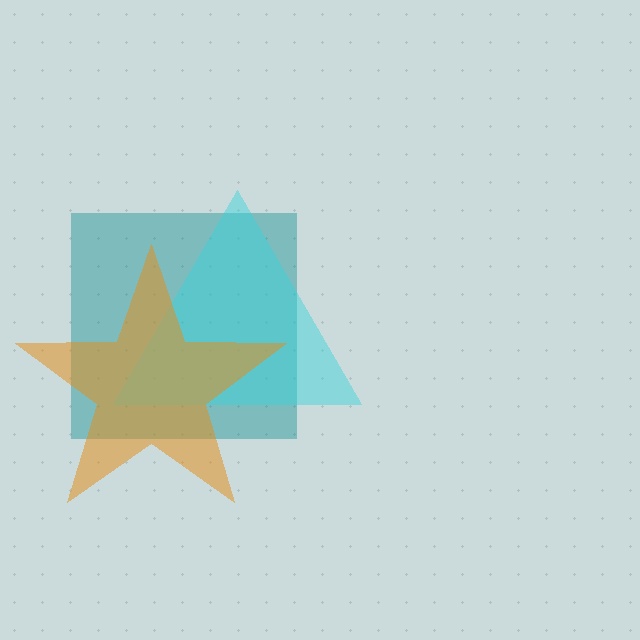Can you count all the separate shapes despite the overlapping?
Yes, there are 3 separate shapes.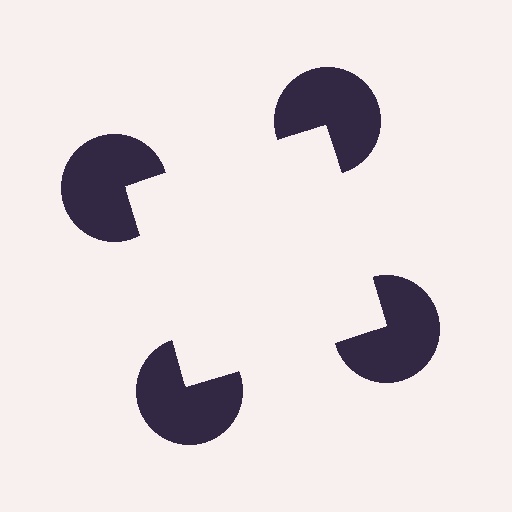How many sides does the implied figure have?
4 sides.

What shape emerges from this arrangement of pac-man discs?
An illusory square — its edges are inferred from the aligned wedge cuts in the pac-man discs, not physically drawn.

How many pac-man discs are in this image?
There are 4 — one at each vertex of the illusory square.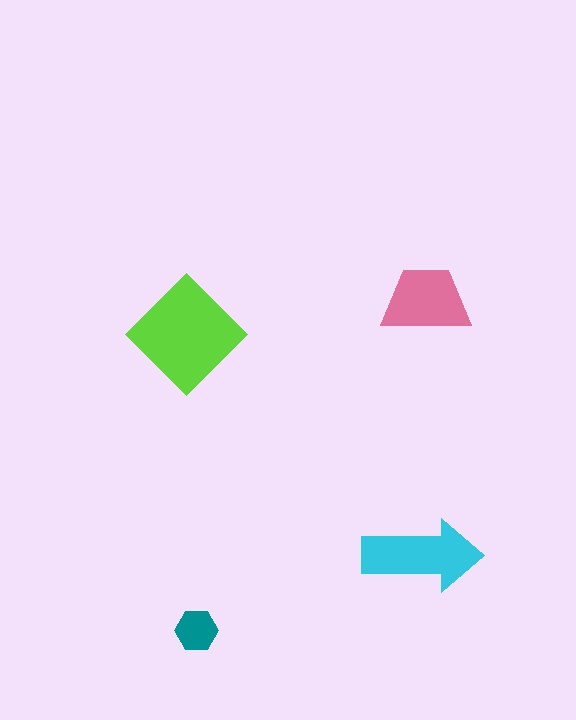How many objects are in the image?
There are 4 objects in the image.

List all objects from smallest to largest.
The teal hexagon, the pink trapezoid, the cyan arrow, the lime diamond.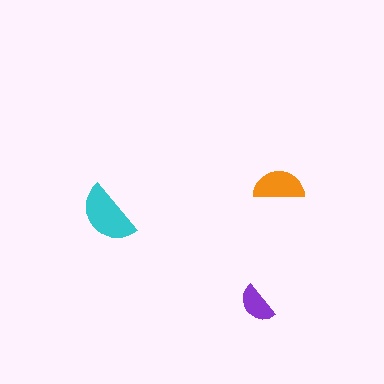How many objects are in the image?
There are 3 objects in the image.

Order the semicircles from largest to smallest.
the cyan one, the orange one, the purple one.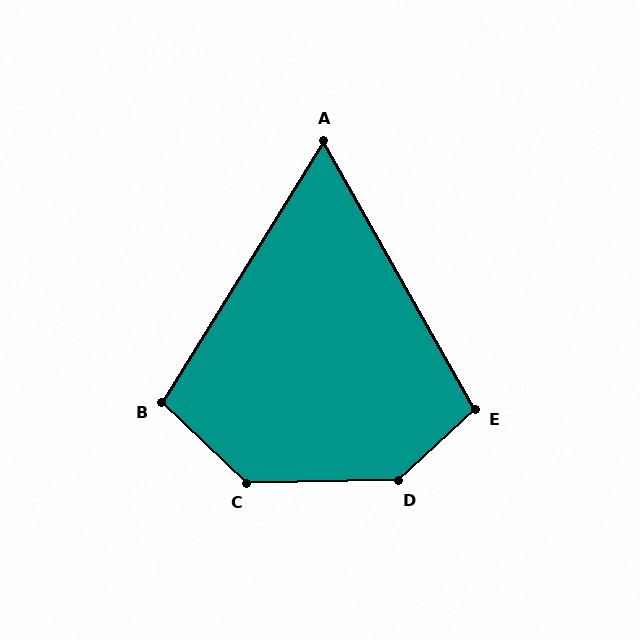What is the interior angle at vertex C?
Approximately 136 degrees (obtuse).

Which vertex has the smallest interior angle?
A, at approximately 61 degrees.